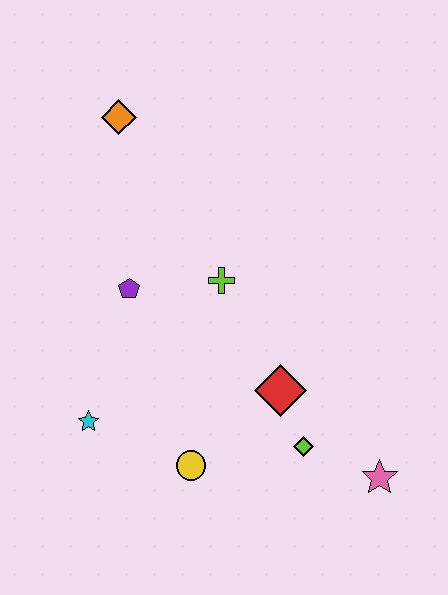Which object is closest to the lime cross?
The purple pentagon is closest to the lime cross.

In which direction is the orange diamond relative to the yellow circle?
The orange diamond is above the yellow circle.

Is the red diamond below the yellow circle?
No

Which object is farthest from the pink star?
The orange diamond is farthest from the pink star.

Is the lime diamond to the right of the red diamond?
Yes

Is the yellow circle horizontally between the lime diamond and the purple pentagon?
Yes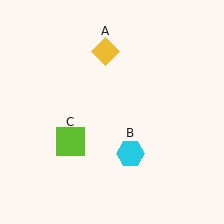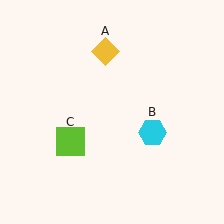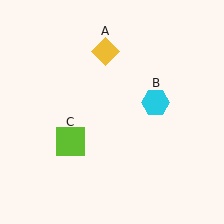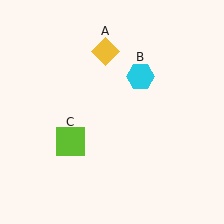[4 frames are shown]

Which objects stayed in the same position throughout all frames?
Yellow diamond (object A) and lime square (object C) remained stationary.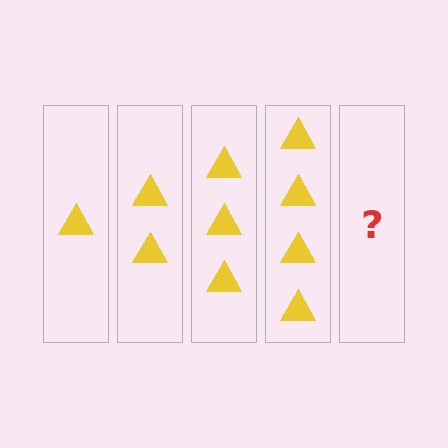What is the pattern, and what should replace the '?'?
The pattern is that each step adds one more triangle. The '?' should be 5 triangles.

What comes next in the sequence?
The next element should be 5 triangles.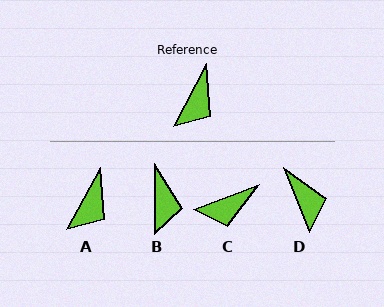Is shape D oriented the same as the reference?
No, it is off by about 50 degrees.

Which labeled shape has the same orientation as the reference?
A.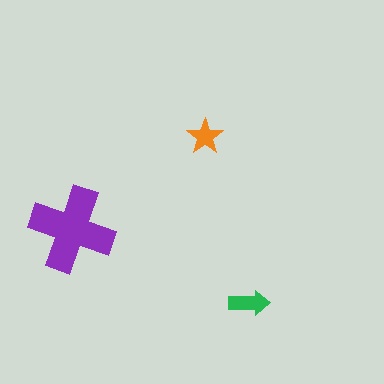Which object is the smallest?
The orange star.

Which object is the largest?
The purple cross.